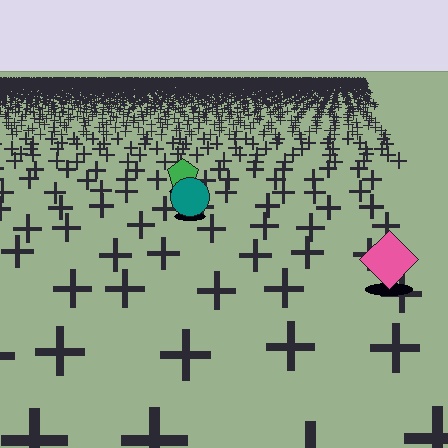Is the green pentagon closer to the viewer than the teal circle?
No. The teal circle is closer — you can tell from the texture gradient: the ground texture is coarser near it.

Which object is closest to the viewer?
The pink diamond is closest. The texture marks near it are larger and more spread out.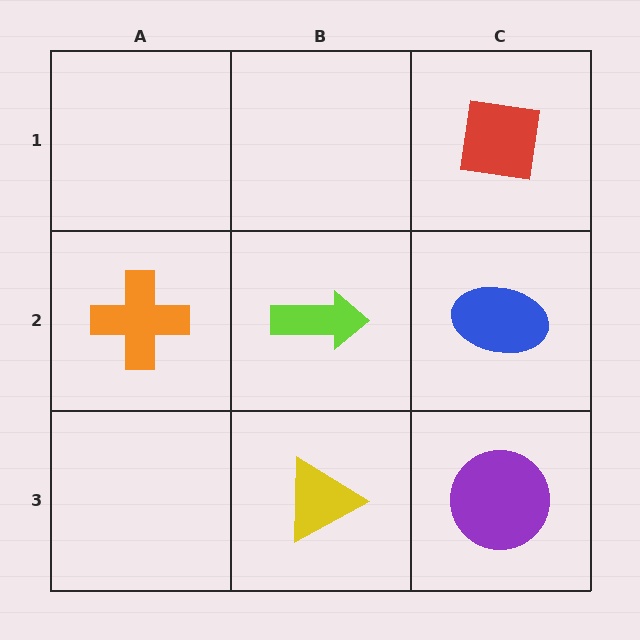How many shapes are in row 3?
2 shapes.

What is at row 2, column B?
A lime arrow.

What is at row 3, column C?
A purple circle.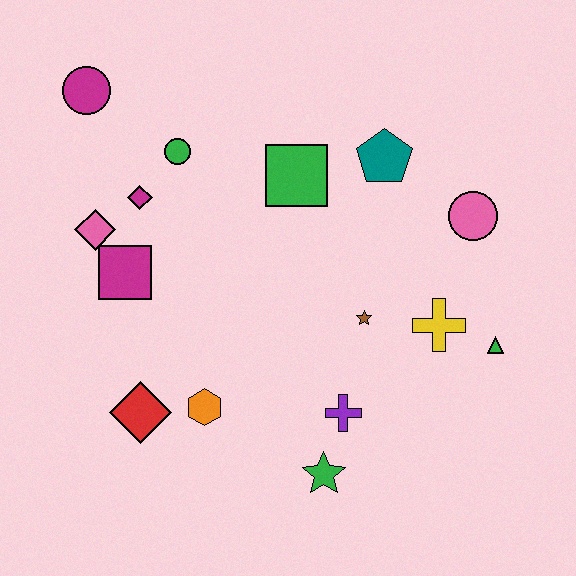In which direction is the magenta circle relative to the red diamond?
The magenta circle is above the red diamond.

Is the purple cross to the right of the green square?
Yes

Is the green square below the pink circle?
No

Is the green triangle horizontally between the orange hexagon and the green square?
No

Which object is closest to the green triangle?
The yellow cross is closest to the green triangle.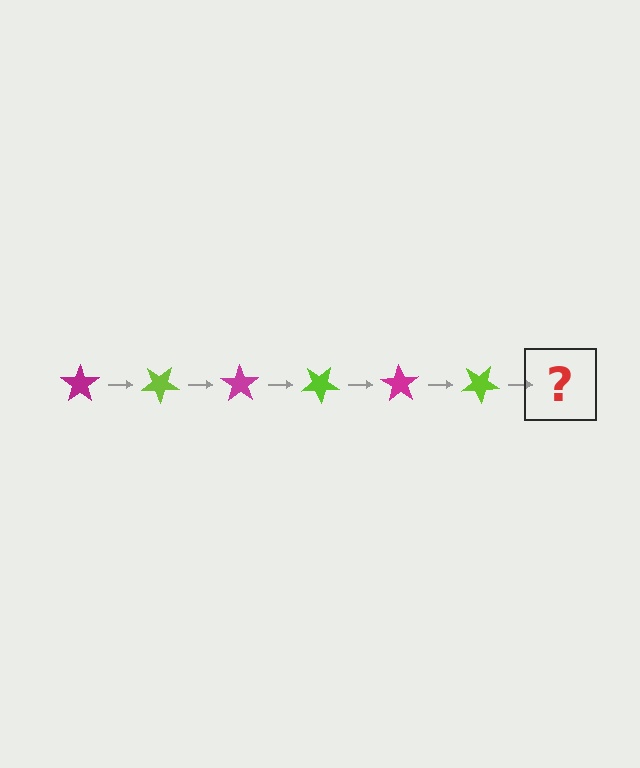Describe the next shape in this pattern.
It should be a magenta star, rotated 210 degrees from the start.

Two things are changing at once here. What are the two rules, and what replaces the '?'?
The two rules are that it rotates 35 degrees each step and the color cycles through magenta and lime. The '?' should be a magenta star, rotated 210 degrees from the start.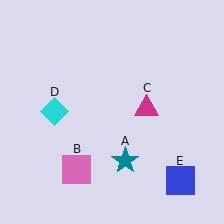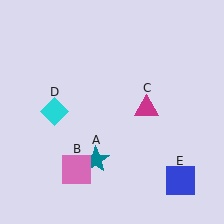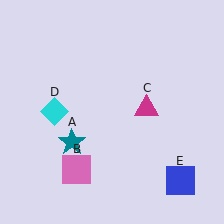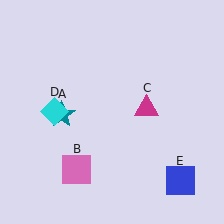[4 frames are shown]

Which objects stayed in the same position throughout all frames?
Pink square (object B) and magenta triangle (object C) and cyan diamond (object D) and blue square (object E) remained stationary.